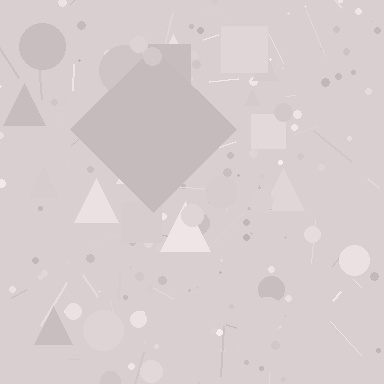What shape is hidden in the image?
A diamond is hidden in the image.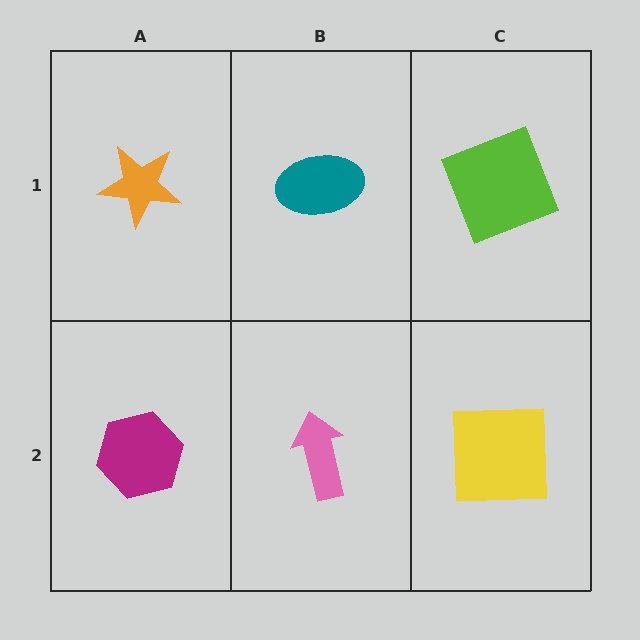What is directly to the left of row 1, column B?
An orange star.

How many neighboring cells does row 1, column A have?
2.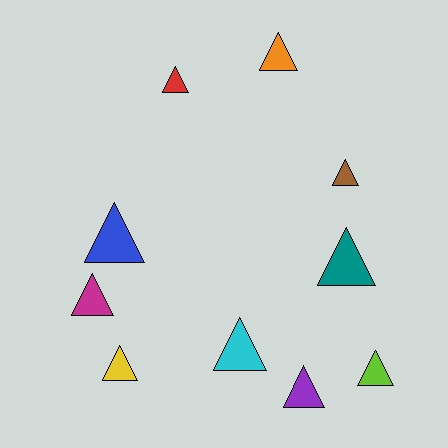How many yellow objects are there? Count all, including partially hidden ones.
There is 1 yellow object.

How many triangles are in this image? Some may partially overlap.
There are 10 triangles.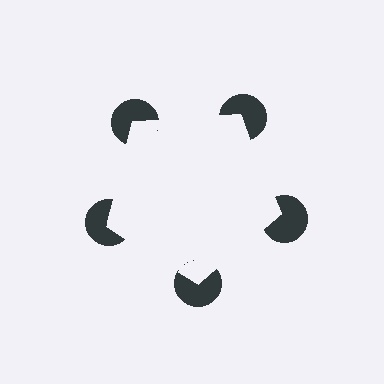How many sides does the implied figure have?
5 sides.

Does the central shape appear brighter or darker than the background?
It typically appears slightly brighter than the background, even though no actual brightness change is drawn.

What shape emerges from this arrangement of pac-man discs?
An illusory pentagon — its edges are inferred from the aligned wedge cuts in the pac-man discs, not physically drawn.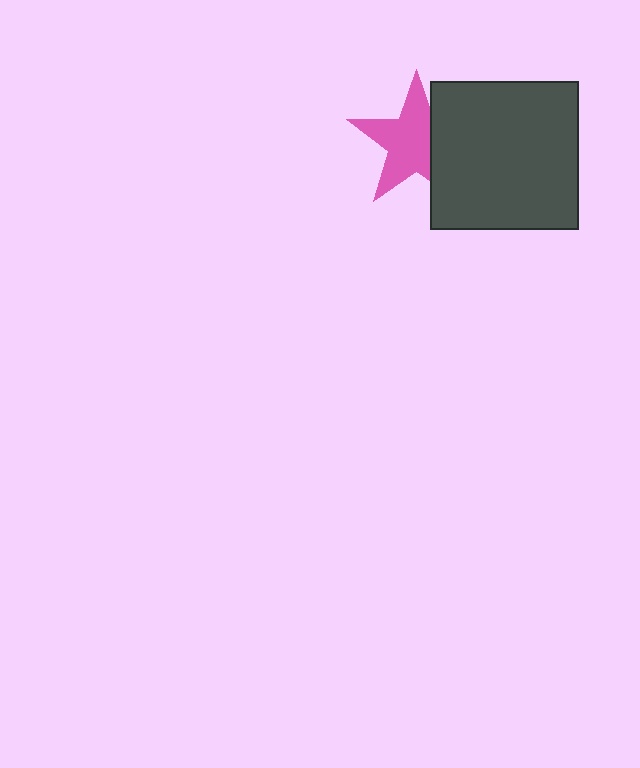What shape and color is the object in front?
The object in front is a dark gray square.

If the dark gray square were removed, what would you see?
You would see the complete pink star.